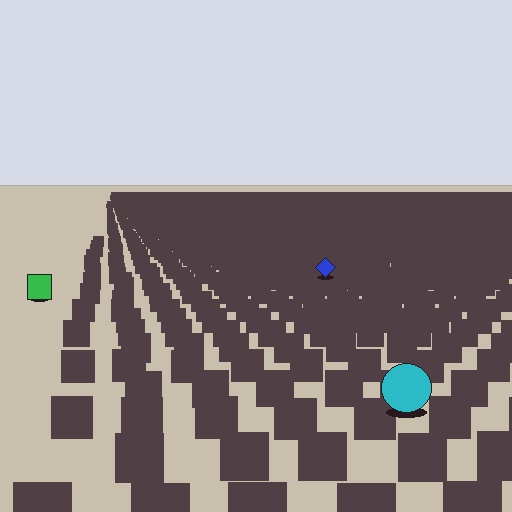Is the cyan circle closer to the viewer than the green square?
Yes. The cyan circle is closer — you can tell from the texture gradient: the ground texture is coarser near it.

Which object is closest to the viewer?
The cyan circle is closest. The texture marks near it are larger and more spread out.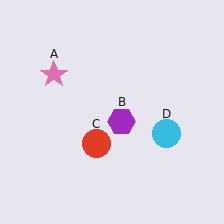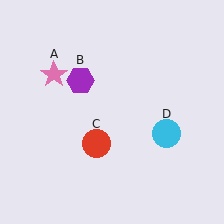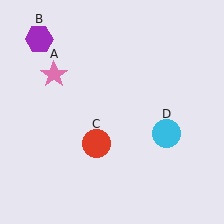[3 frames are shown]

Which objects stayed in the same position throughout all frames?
Pink star (object A) and red circle (object C) and cyan circle (object D) remained stationary.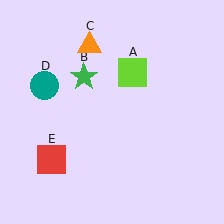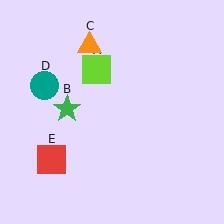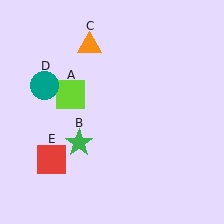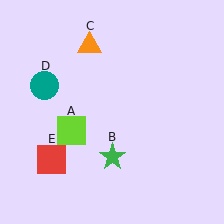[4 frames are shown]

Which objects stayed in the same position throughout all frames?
Orange triangle (object C) and teal circle (object D) and red square (object E) remained stationary.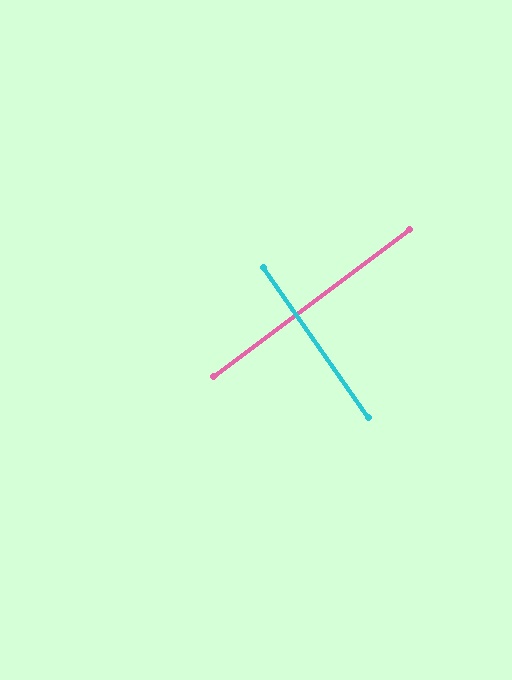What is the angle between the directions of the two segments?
Approximately 88 degrees.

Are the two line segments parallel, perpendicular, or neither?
Perpendicular — they meet at approximately 88°.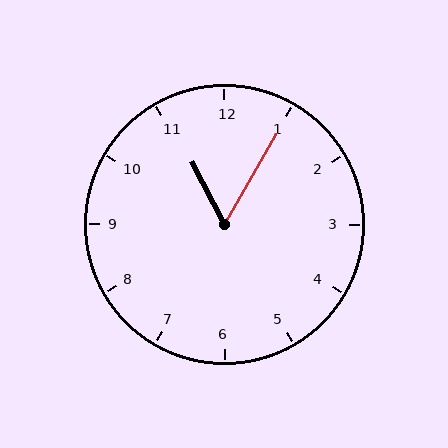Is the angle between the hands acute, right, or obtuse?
It is acute.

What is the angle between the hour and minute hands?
Approximately 58 degrees.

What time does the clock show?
11:05.